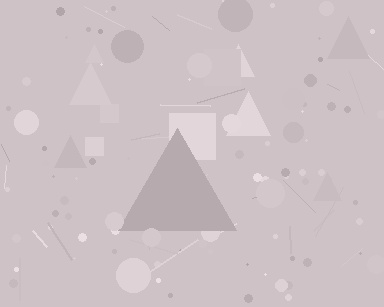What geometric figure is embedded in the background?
A triangle is embedded in the background.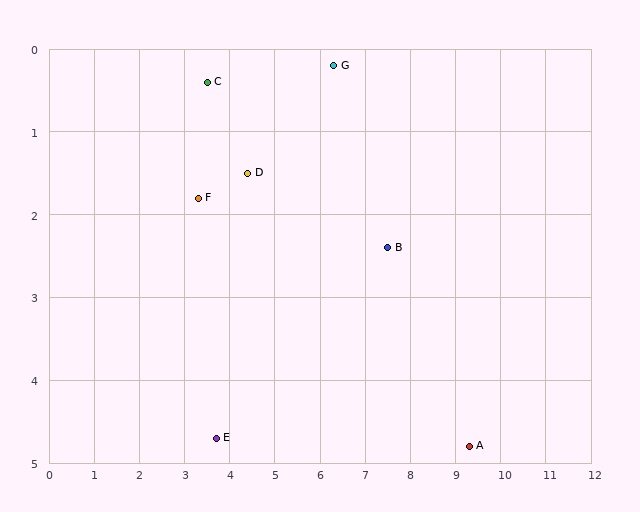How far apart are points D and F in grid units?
Points D and F are about 1.1 grid units apart.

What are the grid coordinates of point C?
Point C is at approximately (3.5, 0.4).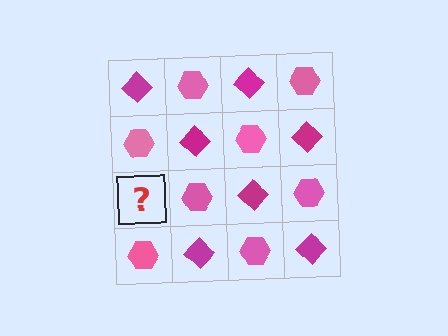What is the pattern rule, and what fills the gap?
The rule is that it alternates magenta diamond and pink hexagon in a checkerboard pattern. The gap should be filled with a magenta diamond.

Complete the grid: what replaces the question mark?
The question mark should be replaced with a magenta diamond.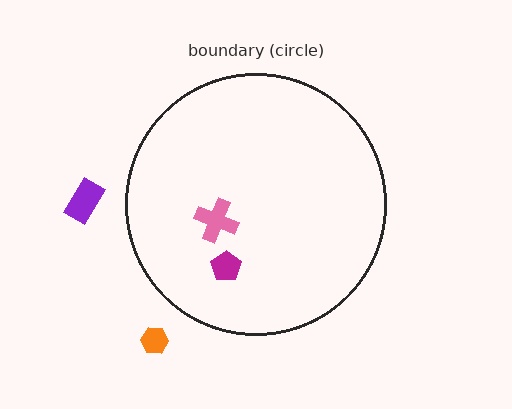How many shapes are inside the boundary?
2 inside, 2 outside.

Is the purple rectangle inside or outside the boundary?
Outside.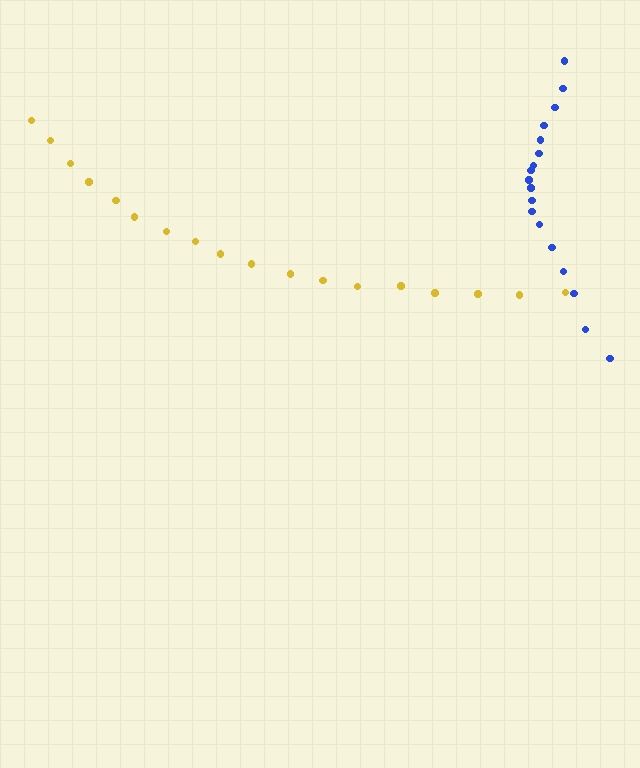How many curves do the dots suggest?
There are 2 distinct paths.